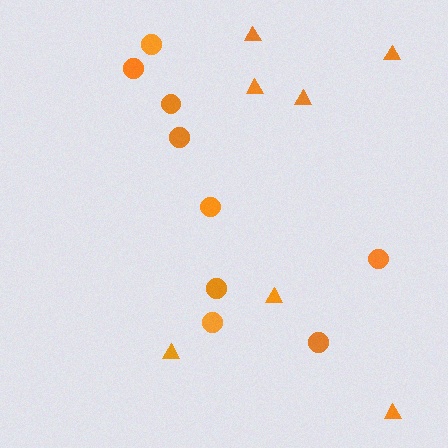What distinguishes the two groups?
There are 2 groups: one group of circles (9) and one group of triangles (7).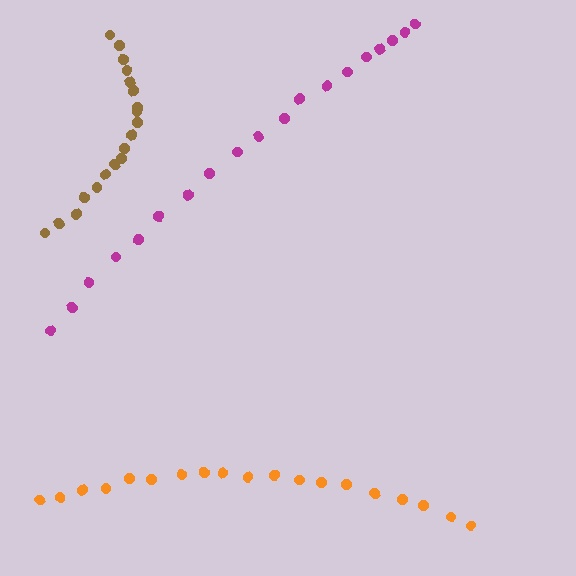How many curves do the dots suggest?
There are 3 distinct paths.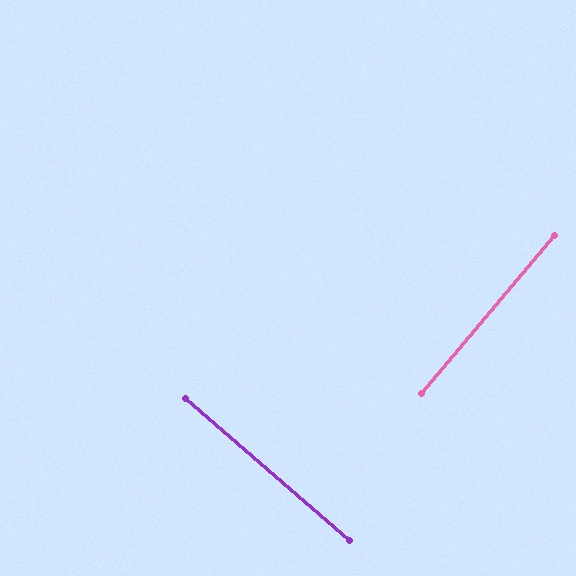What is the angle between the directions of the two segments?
Approximately 89 degrees.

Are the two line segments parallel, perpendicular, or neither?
Perpendicular — they meet at approximately 89°.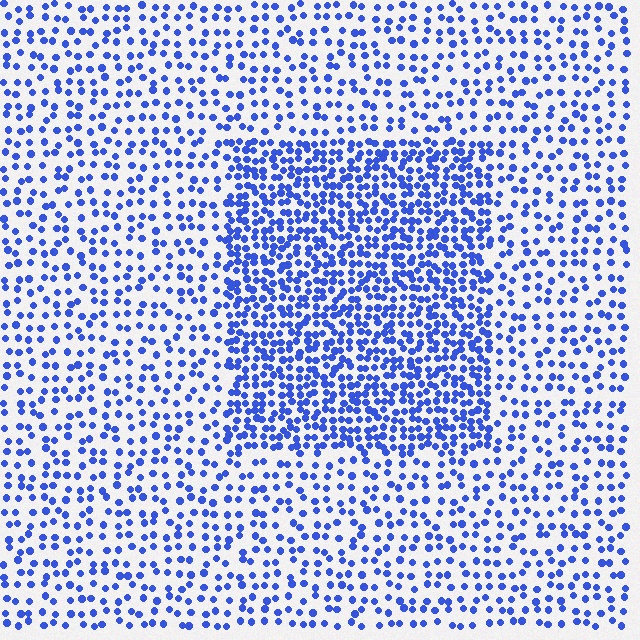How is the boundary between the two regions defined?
The boundary is defined by a change in element density (approximately 2.0x ratio). All elements are the same color, size, and shape.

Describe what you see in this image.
The image contains small blue elements arranged at two different densities. A rectangle-shaped region is visible where the elements are more densely packed than the surrounding area.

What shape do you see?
I see a rectangle.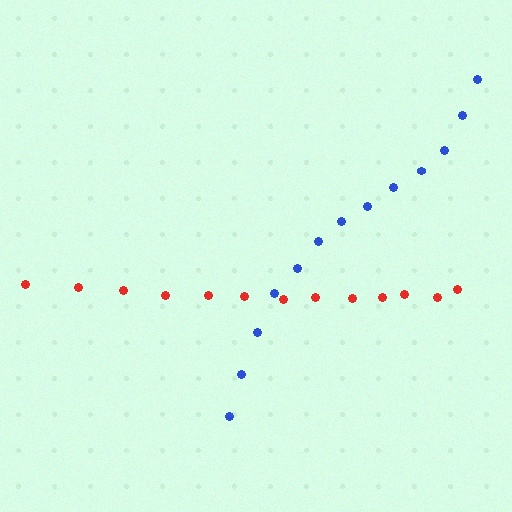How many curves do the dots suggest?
There are 2 distinct paths.